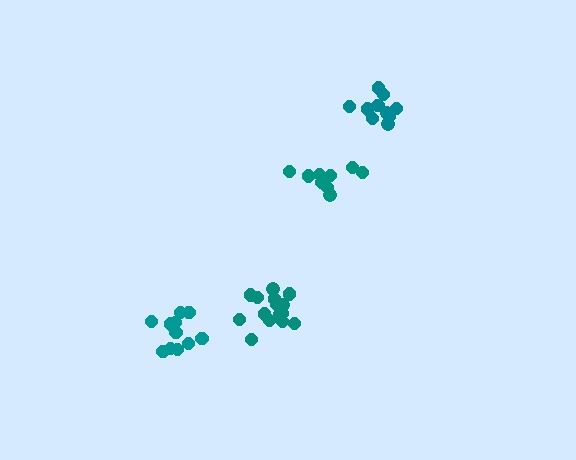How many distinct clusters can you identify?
There are 4 distinct clusters.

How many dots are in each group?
Group 1: 15 dots, Group 2: 10 dots, Group 3: 13 dots, Group 4: 10 dots (48 total).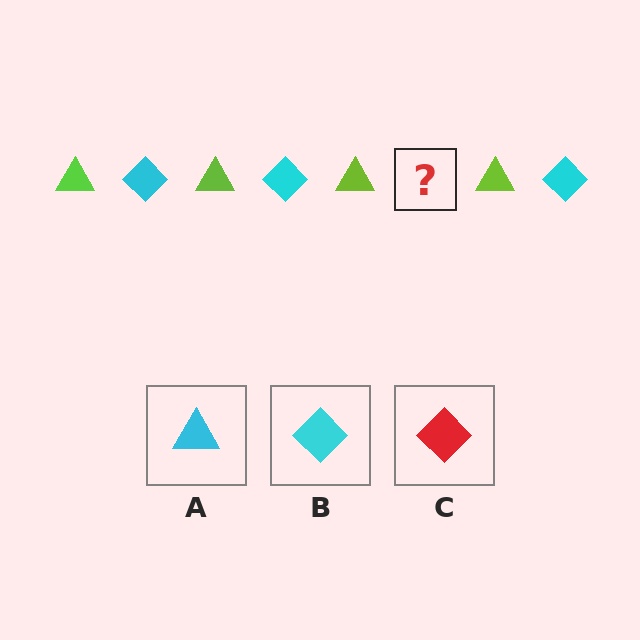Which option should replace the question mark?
Option B.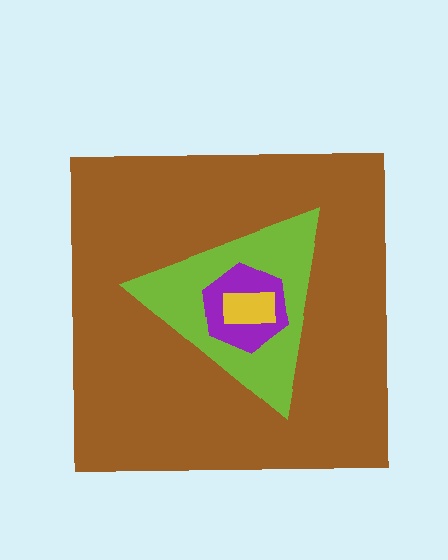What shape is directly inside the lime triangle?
The purple hexagon.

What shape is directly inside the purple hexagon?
The yellow rectangle.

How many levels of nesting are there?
4.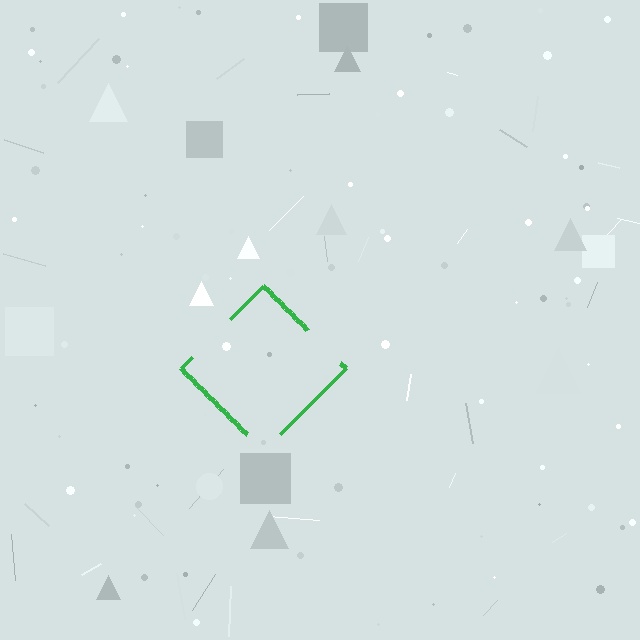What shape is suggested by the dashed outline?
The dashed outline suggests a diamond.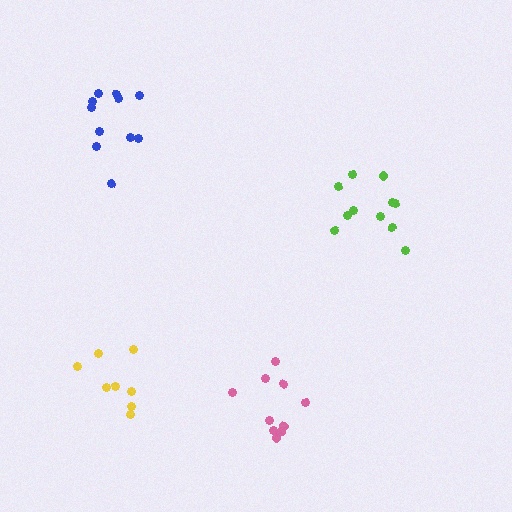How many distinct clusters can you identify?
There are 4 distinct clusters.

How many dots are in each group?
Group 1: 11 dots, Group 2: 11 dots, Group 3: 10 dots, Group 4: 8 dots (40 total).